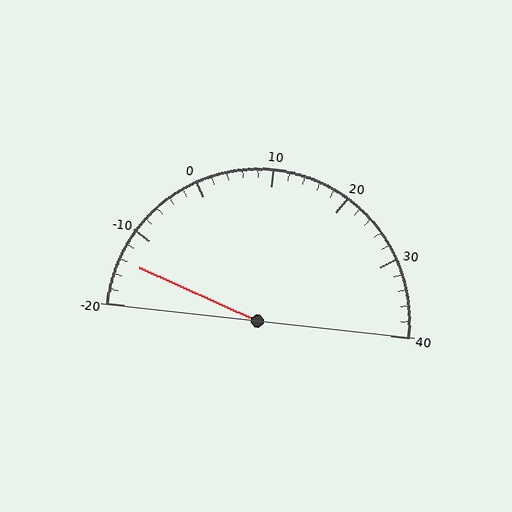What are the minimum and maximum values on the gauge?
The gauge ranges from -20 to 40.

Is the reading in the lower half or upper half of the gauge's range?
The reading is in the lower half of the range (-20 to 40).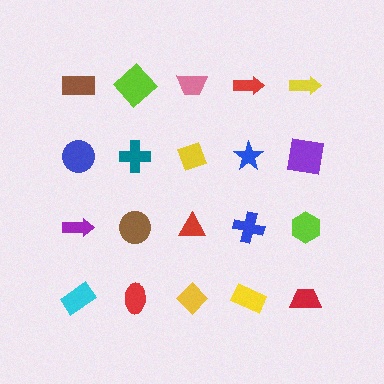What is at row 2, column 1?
A blue circle.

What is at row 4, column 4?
A yellow rectangle.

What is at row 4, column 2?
A red ellipse.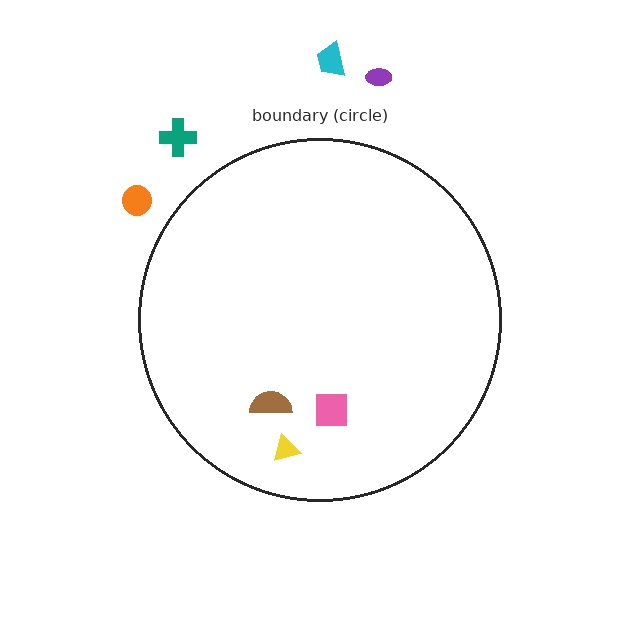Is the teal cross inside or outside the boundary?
Outside.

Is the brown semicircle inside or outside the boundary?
Inside.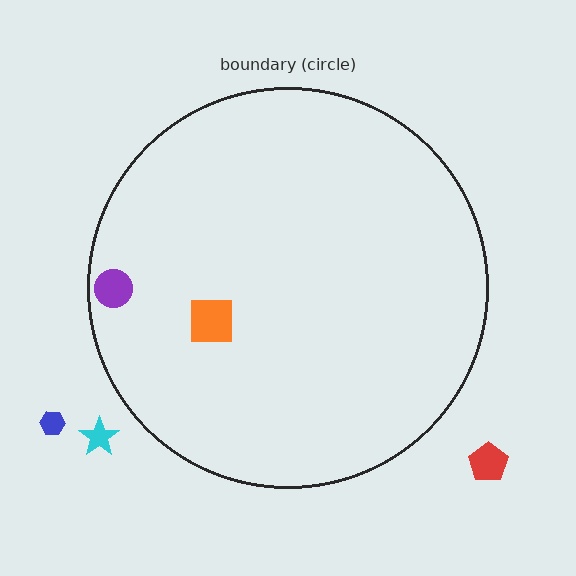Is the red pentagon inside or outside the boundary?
Outside.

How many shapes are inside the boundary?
2 inside, 3 outside.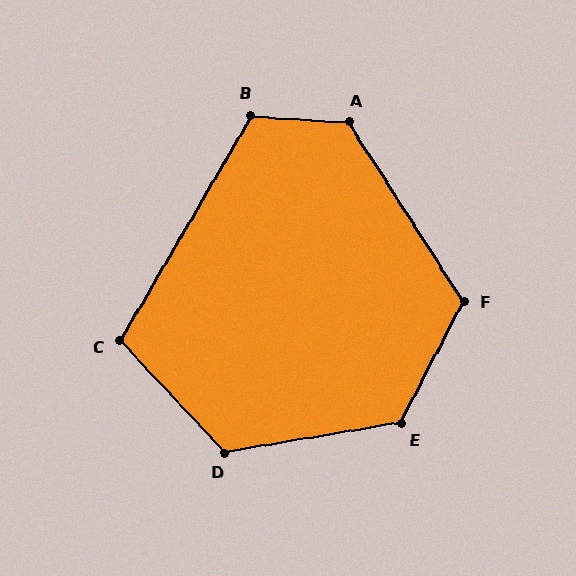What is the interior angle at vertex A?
Approximately 127 degrees (obtuse).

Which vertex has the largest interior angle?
E, at approximately 127 degrees.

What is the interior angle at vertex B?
Approximately 116 degrees (obtuse).